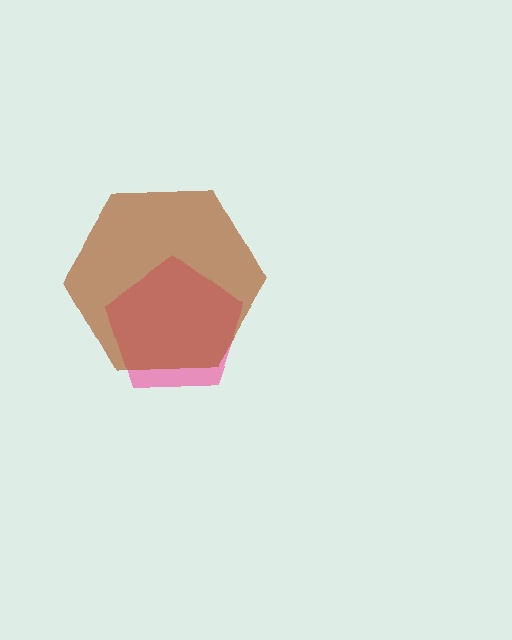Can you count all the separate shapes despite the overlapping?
Yes, there are 2 separate shapes.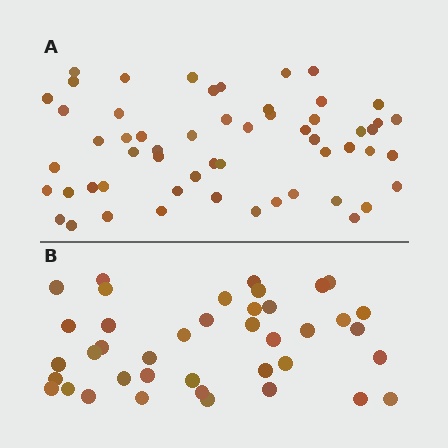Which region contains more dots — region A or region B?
Region A (the top region) has more dots.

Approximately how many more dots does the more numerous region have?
Region A has approximately 15 more dots than region B.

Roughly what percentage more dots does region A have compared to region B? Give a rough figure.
About 40% more.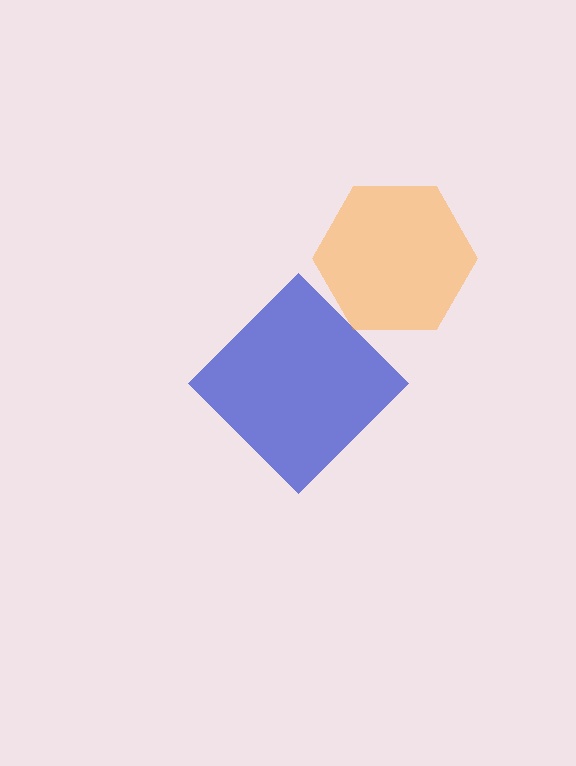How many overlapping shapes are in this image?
There are 2 overlapping shapes in the image.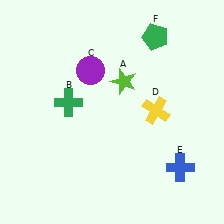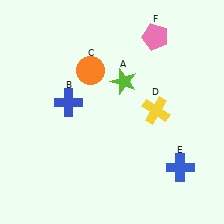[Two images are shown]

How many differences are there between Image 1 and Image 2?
There are 3 differences between the two images.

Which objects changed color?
B changed from green to blue. C changed from purple to orange. F changed from green to pink.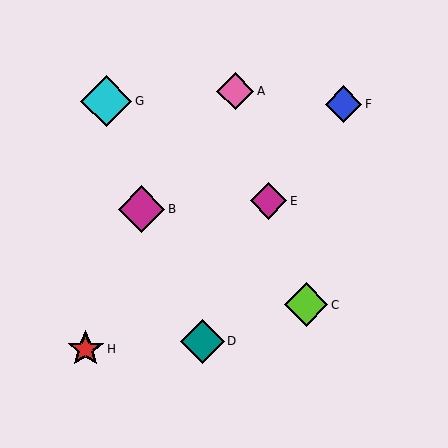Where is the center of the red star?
The center of the red star is at (86, 349).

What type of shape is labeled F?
Shape F is a blue diamond.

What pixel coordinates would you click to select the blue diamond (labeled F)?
Click at (343, 104) to select the blue diamond F.